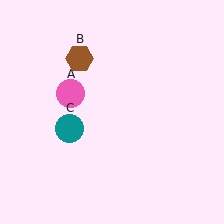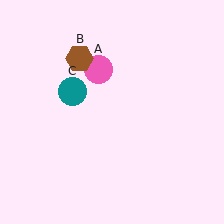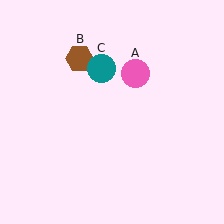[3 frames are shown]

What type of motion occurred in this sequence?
The pink circle (object A), teal circle (object C) rotated clockwise around the center of the scene.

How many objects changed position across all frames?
2 objects changed position: pink circle (object A), teal circle (object C).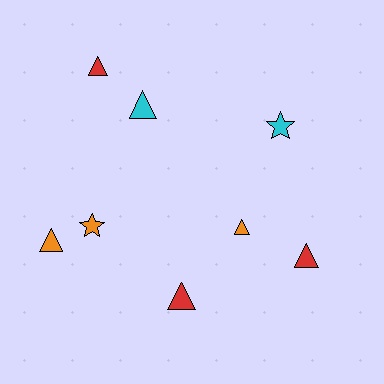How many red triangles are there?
There are 3 red triangles.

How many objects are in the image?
There are 8 objects.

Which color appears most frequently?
Orange, with 3 objects.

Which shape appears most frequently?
Triangle, with 6 objects.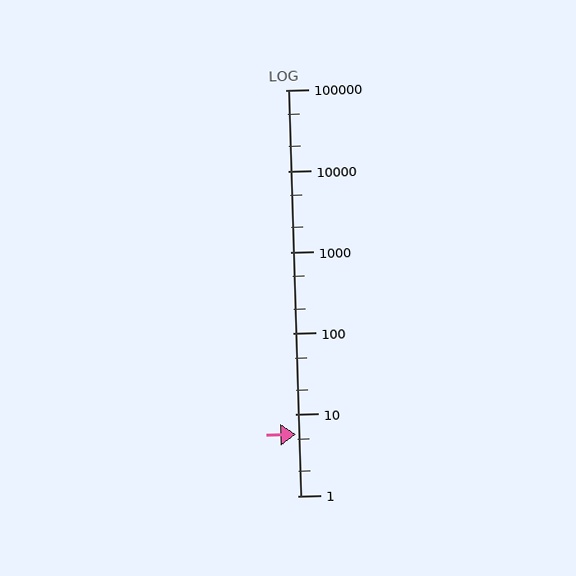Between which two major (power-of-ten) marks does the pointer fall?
The pointer is between 1 and 10.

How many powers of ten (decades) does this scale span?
The scale spans 5 decades, from 1 to 100000.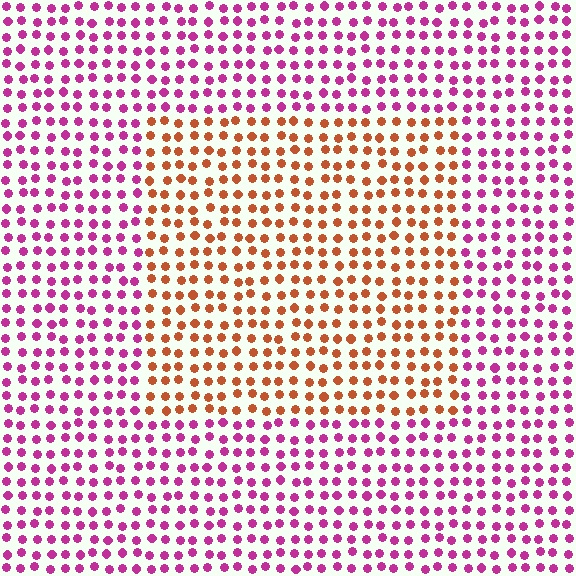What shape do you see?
I see a rectangle.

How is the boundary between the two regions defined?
The boundary is defined purely by a slight shift in hue (about 59 degrees). Spacing, size, and orientation are identical on both sides.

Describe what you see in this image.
The image is filled with small magenta elements in a uniform arrangement. A rectangle-shaped region is visible where the elements are tinted to a slightly different hue, forming a subtle color boundary.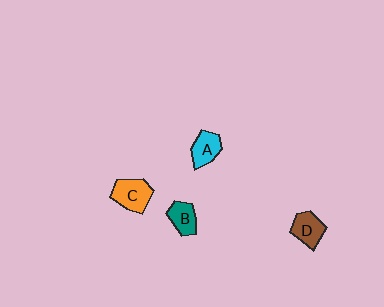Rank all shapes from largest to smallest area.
From largest to smallest: C (orange), D (brown), A (cyan), B (teal).